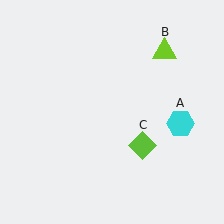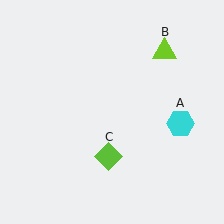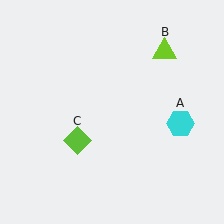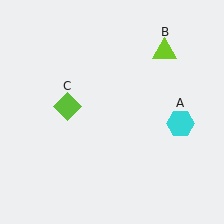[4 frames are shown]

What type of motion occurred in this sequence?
The lime diamond (object C) rotated clockwise around the center of the scene.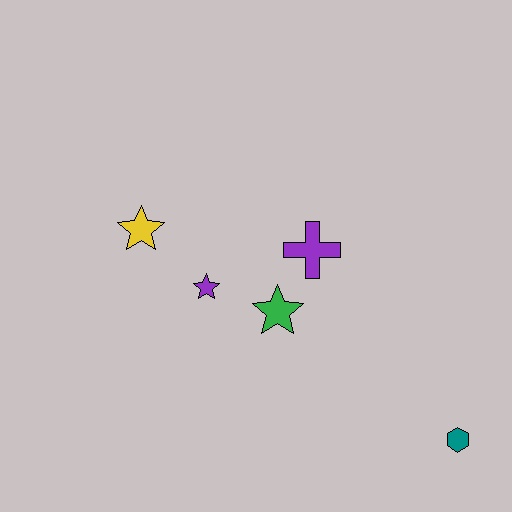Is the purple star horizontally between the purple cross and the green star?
No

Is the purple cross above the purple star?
Yes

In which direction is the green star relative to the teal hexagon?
The green star is to the left of the teal hexagon.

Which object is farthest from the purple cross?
The teal hexagon is farthest from the purple cross.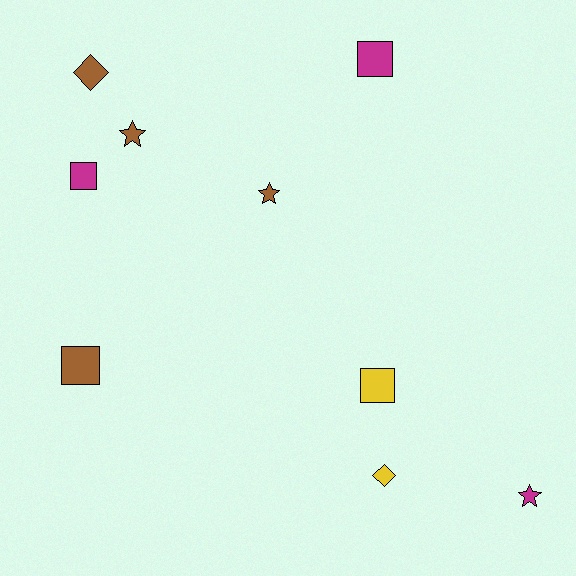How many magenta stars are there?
There is 1 magenta star.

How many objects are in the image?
There are 9 objects.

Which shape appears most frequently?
Square, with 4 objects.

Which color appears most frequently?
Brown, with 4 objects.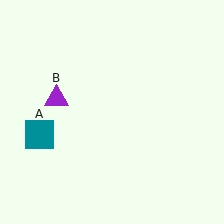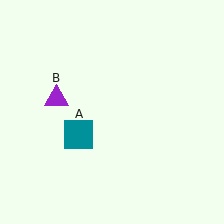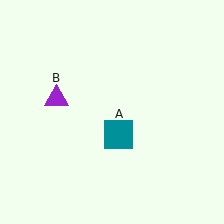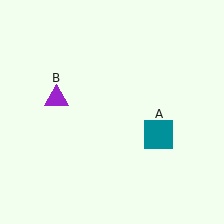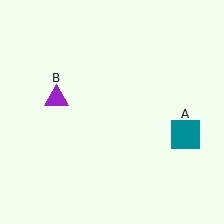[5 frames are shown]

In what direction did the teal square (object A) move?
The teal square (object A) moved right.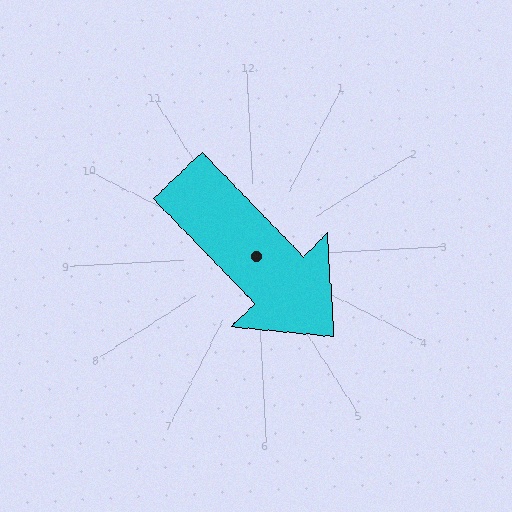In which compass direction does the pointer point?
Southeast.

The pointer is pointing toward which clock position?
Roughly 5 o'clock.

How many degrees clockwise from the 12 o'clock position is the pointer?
Approximately 139 degrees.